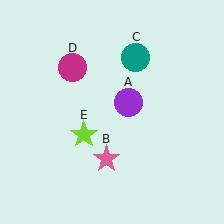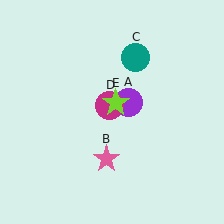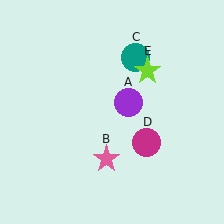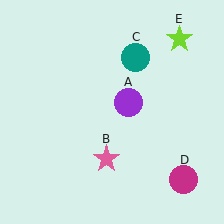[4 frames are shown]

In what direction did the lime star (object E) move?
The lime star (object E) moved up and to the right.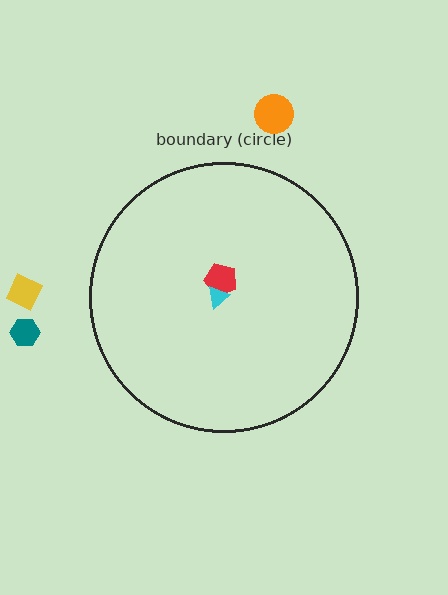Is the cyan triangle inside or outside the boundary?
Inside.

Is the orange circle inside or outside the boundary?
Outside.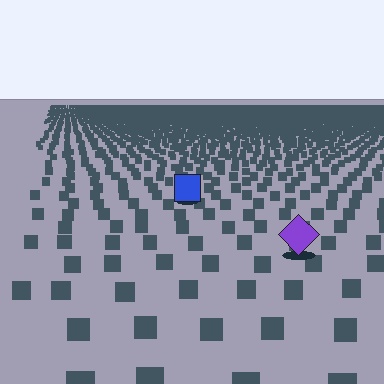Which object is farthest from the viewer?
The blue square is farthest from the viewer. It appears smaller and the ground texture around it is denser.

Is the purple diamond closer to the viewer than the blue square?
Yes. The purple diamond is closer — you can tell from the texture gradient: the ground texture is coarser near it.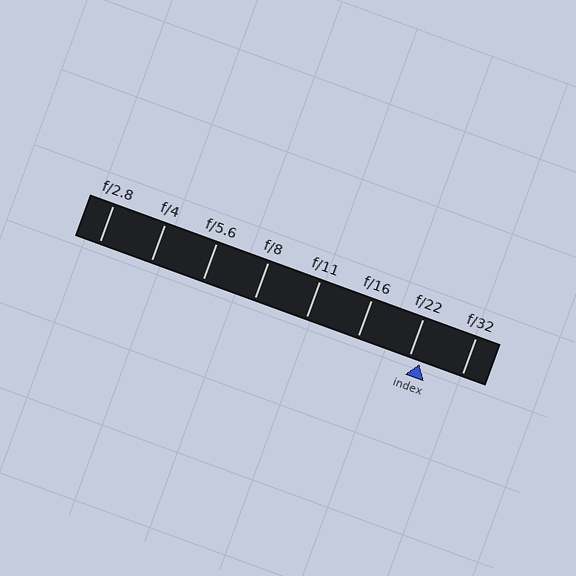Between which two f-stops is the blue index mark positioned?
The index mark is between f/22 and f/32.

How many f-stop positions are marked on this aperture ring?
There are 8 f-stop positions marked.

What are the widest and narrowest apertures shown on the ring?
The widest aperture shown is f/2.8 and the narrowest is f/32.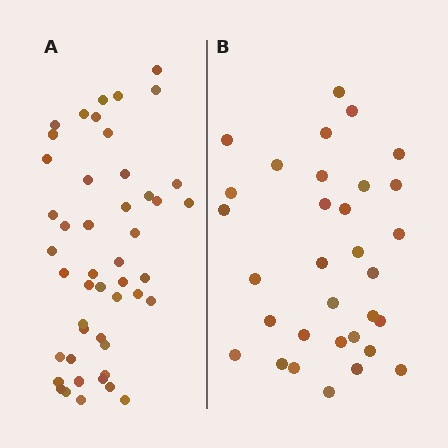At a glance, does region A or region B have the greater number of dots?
Region A (the left region) has more dots.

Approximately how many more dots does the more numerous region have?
Region A has approximately 15 more dots than region B.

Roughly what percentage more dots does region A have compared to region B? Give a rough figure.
About 45% more.